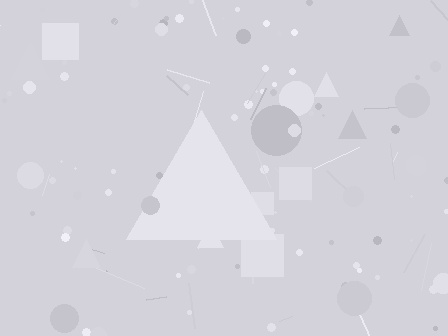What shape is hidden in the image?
A triangle is hidden in the image.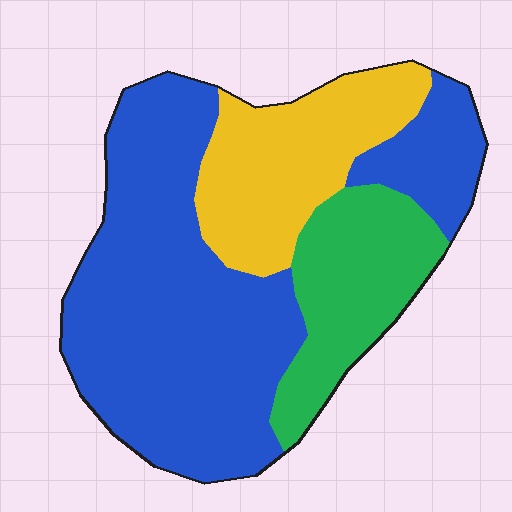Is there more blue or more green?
Blue.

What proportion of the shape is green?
Green takes up about one fifth (1/5) of the shape.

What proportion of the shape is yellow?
Yellow takes up less than a quarter of the shape.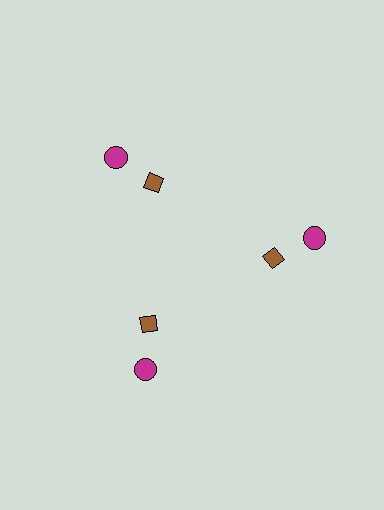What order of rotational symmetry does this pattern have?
This pattern has 3-fold rotational symmetry.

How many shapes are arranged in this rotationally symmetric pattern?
There are 6 shapes, arranged in 3 groups of 2.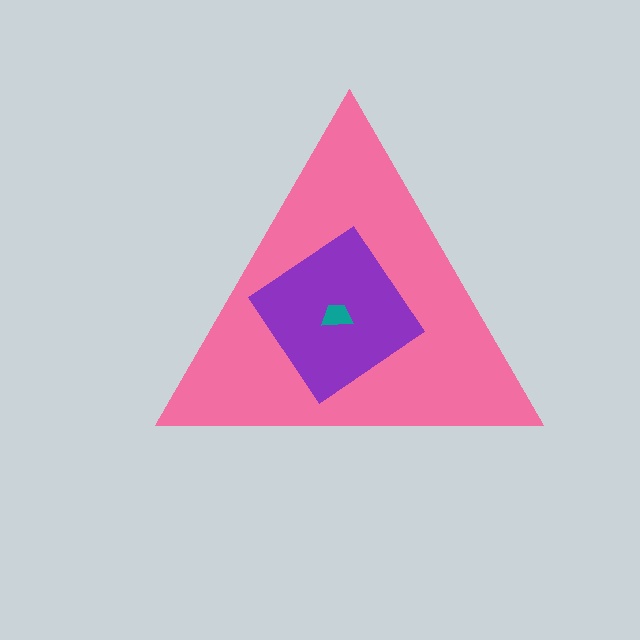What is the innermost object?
The teal trapezoid.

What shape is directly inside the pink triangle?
The purple diamond.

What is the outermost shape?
The pink triangle.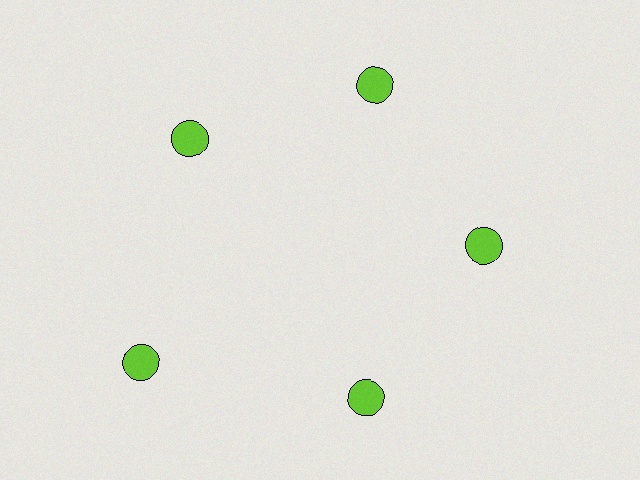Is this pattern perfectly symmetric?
No. The 5 lime circles are arranged in a ring, but one element near the 8 o'clock position is pushed outward from the center, breaking the 5-fold rotational symmetry.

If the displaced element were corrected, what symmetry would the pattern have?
It would have 5-fold rotational symmetry — the pattern would map onto itself every 72 degrees.